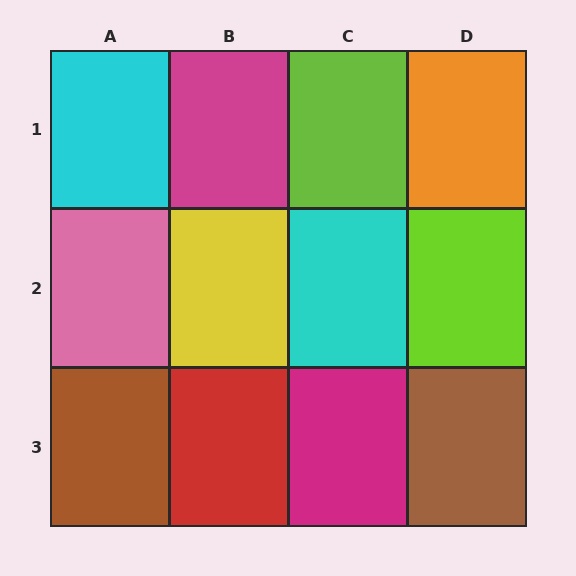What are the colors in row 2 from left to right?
Pink, yellow, cyan, lime.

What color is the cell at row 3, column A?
Brown.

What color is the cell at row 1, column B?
Magenta.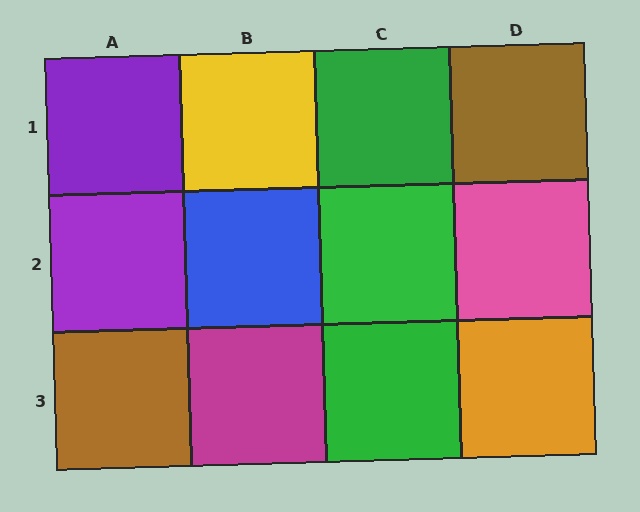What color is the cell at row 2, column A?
Purple.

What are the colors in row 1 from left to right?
Purple, yellow, green, brown.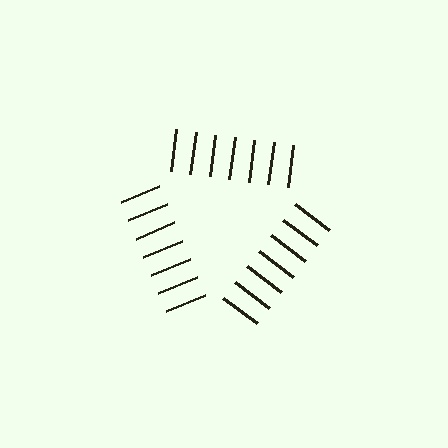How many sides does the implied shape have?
3 sides — the line-ends trace a triangle.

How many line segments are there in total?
21 — 7 along each of the 3 edges.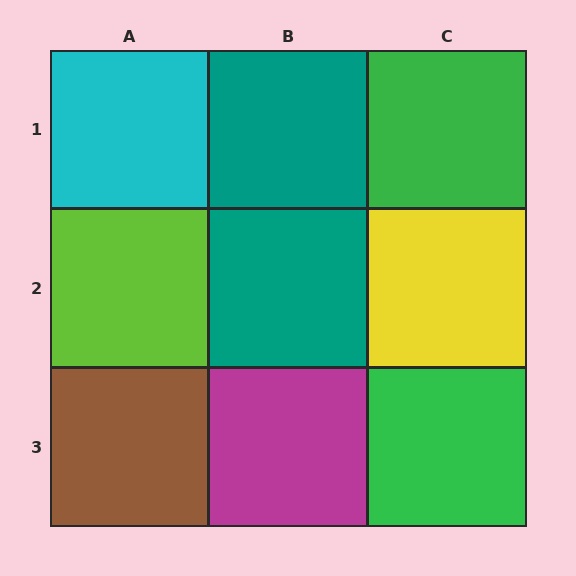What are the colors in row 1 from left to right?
Cyan, teal, green.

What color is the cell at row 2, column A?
Lime.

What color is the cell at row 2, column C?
Yellow.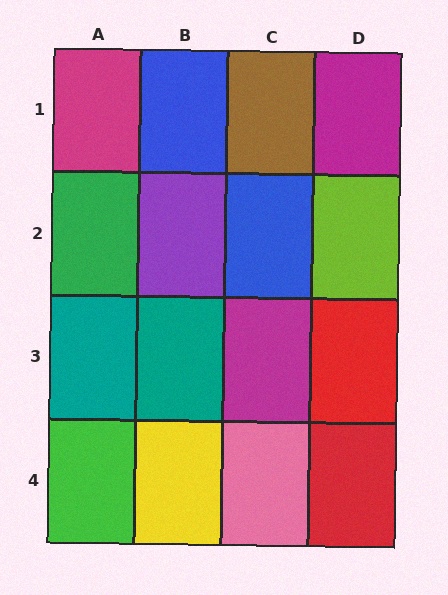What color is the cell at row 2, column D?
Lime.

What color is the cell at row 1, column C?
Brown.